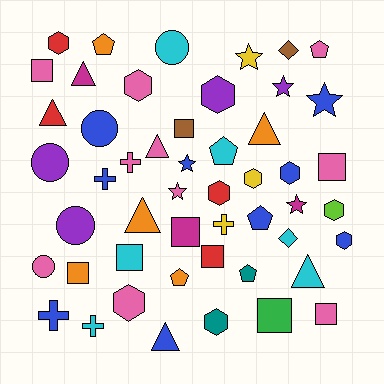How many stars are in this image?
There are 6 stars.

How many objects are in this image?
There are 50 objects.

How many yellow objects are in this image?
There are 3 yellow objects.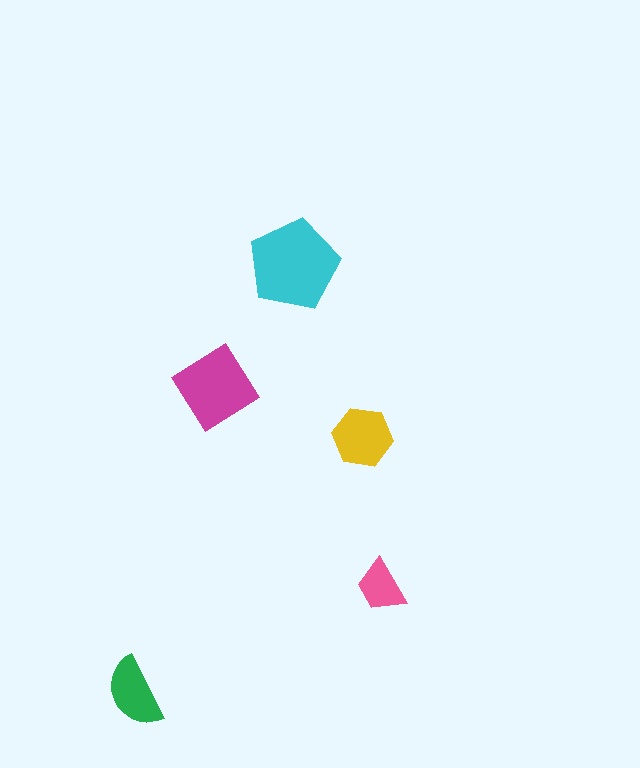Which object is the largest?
The cyan pentagon.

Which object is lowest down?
The green semicircle is bottommost.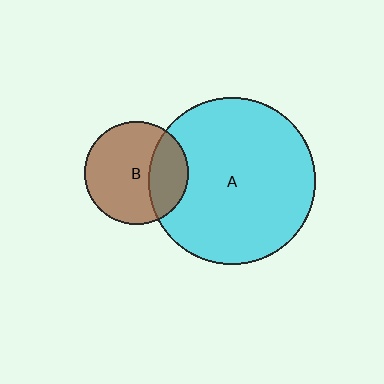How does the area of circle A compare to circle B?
Approximately 2.6 times.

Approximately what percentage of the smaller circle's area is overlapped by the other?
Approximately 30%.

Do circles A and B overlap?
Yes.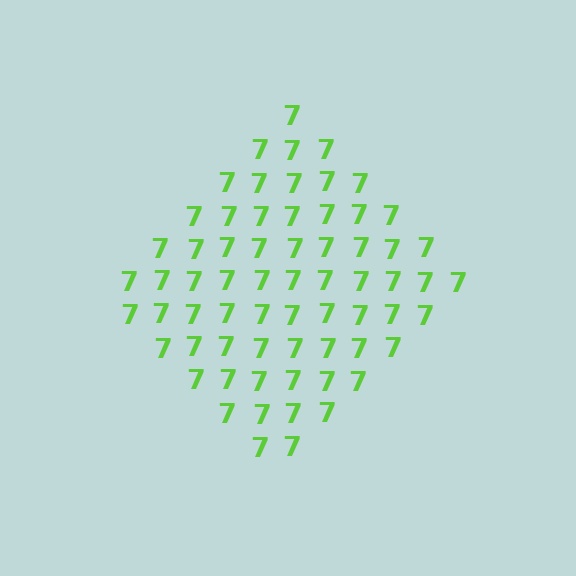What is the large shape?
The large shape is a diamond.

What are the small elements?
The small elements are digit 7's.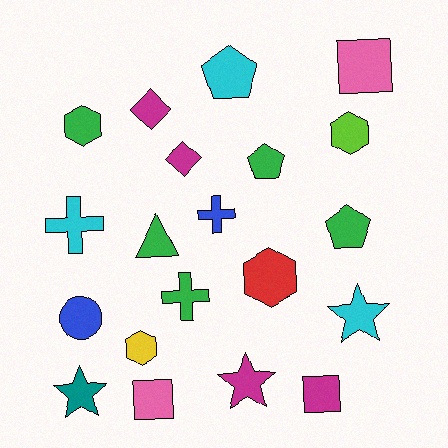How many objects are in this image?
There are 20 objects.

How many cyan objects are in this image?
There are 3 cyan objects.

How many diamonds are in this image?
There are 2 diamonds.